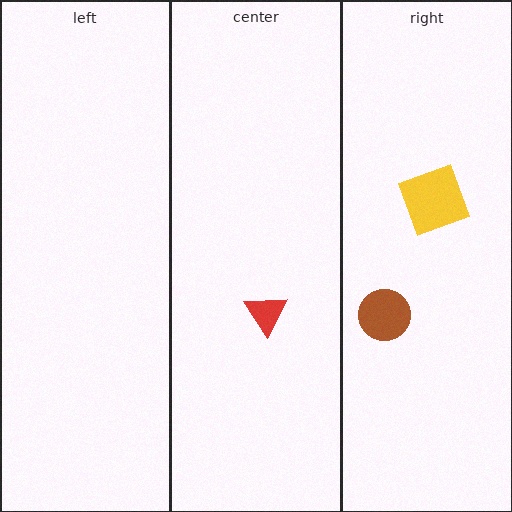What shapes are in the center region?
The red triangle.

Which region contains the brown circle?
The right region.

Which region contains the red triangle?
The center region.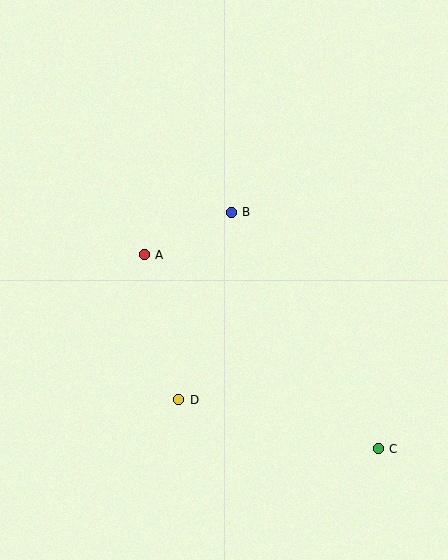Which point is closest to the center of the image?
Point B at (231, 212) is closest to the center.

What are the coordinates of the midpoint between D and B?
The midpoint between D and B is at (205, 306).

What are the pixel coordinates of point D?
Point D is at (179, 400).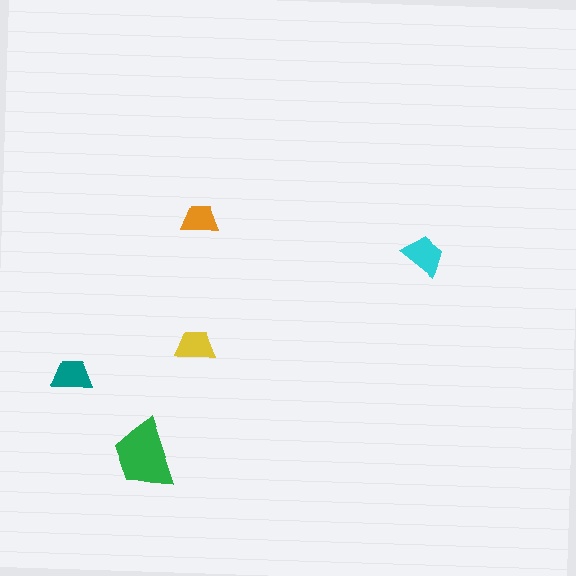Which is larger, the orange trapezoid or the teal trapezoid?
The teal one.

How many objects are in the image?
There are 5 objects in the image.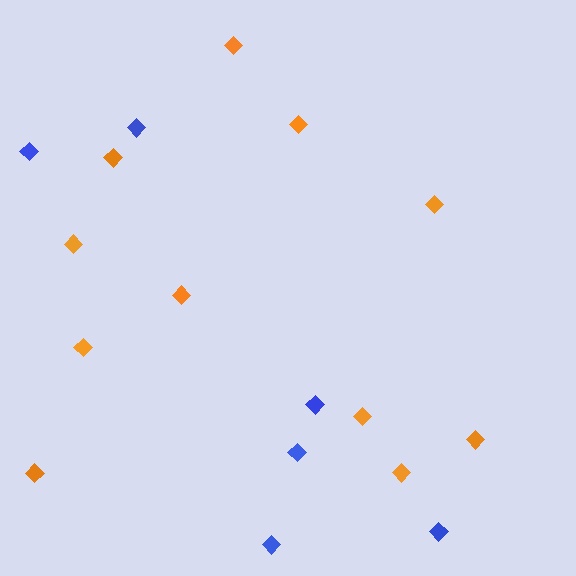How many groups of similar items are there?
There are 2 groups: one group of orange diamonds (11) and one group of blue diamonds (6).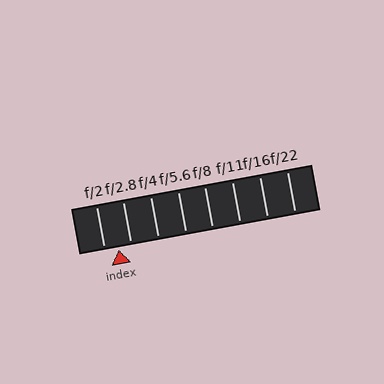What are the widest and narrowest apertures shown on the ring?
The widest aperture shown is f/2 and the narrowest is f/22.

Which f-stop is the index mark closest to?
The index mark is closest to f/2.8.